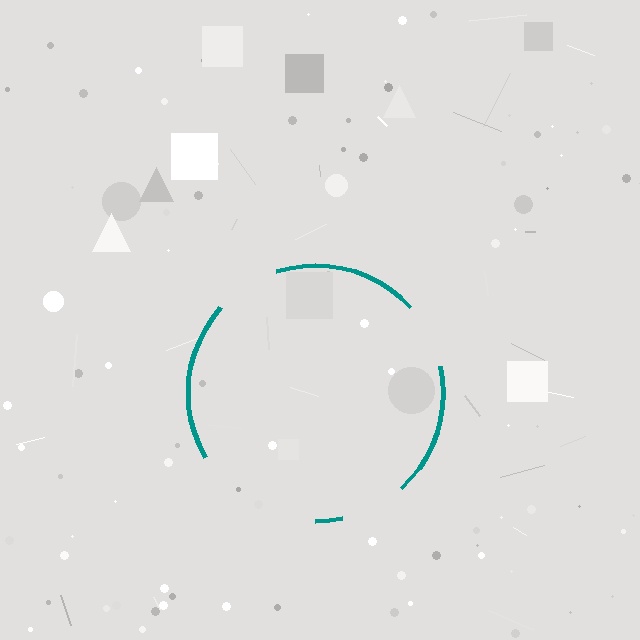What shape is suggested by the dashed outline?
The dashed outline suggests a circle.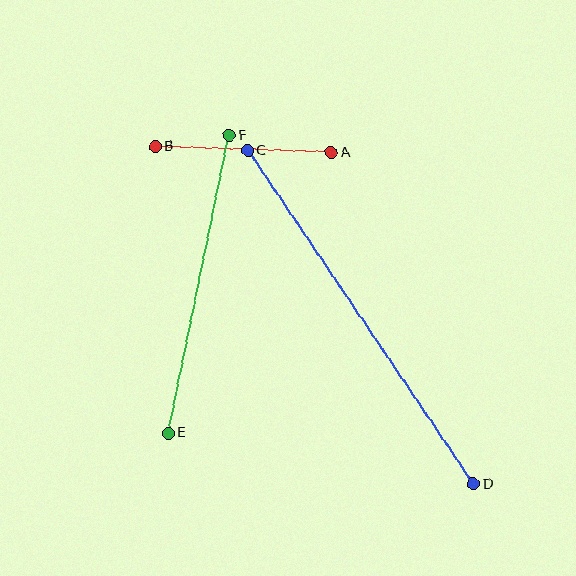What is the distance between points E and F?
The distance is approximately 304 pixels.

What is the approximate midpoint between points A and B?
The midpoint is at approximately (243, 149) pixels.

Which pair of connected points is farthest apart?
Points C and D are farthest apart.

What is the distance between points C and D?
The distance is approximately 403 pixels.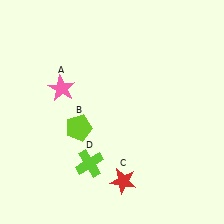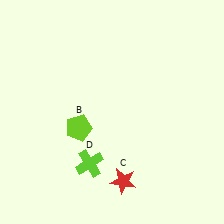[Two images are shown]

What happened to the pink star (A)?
The pink star (A) was removed in Image 2. It was in the top-left area of Image 1.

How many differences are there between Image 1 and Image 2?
There is 1 difference between the two images.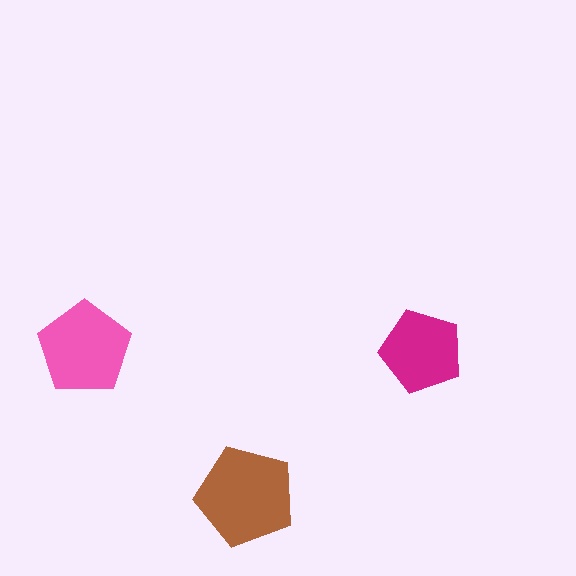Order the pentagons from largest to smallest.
the brown one, the pink one, the magenta one.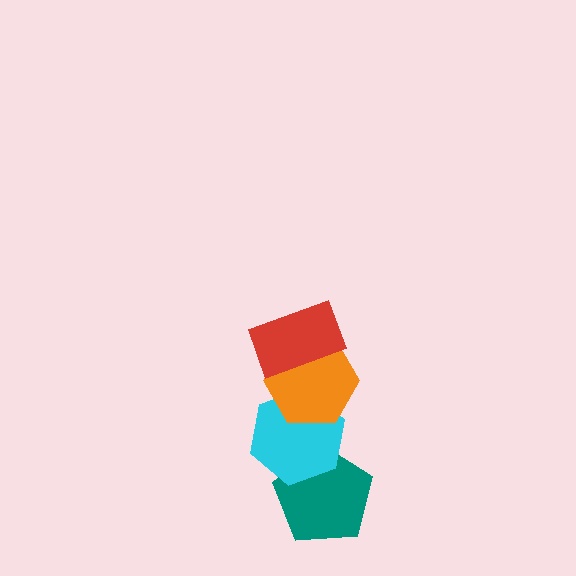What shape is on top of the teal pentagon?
The cyan hexagon is on top of the teal pentagon.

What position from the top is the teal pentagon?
The teal pentagon is 4th from the top.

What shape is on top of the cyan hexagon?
The orange hexagon is on top of the cyan hexagon.